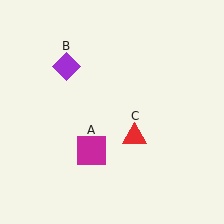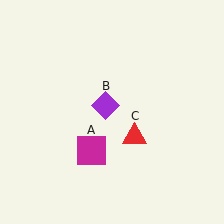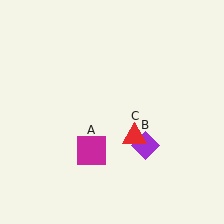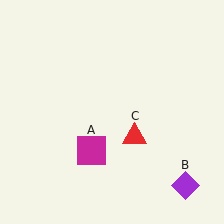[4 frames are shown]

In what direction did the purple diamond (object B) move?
The purple diamond (object B) moved down and to the right.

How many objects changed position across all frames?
1 object changed position: purple diamond (object B).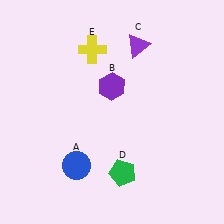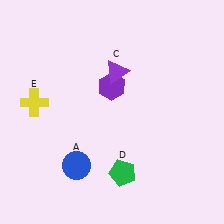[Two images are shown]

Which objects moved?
The objects that moved are: the purple triangle (C), the yellow cross (E).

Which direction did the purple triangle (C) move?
The purple triangle (C) moved down.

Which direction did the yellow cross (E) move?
The yellow cross (E) moved left.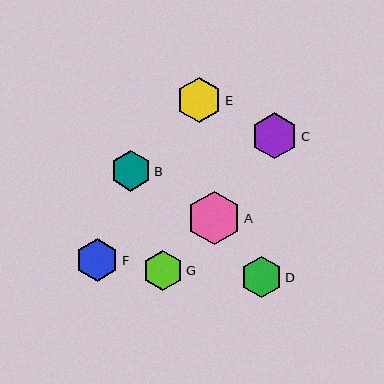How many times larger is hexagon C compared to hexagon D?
Hexagon C is approximately 1.1 times the size of hexagon D.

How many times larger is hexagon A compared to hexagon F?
Hexagon A is approximately 1.2 times the size of hexagon F.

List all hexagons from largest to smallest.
From largest to smallest: A, C, E, F, D, G, B.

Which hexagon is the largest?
Hexagon A is the largest with a size of approximately 54 pixels.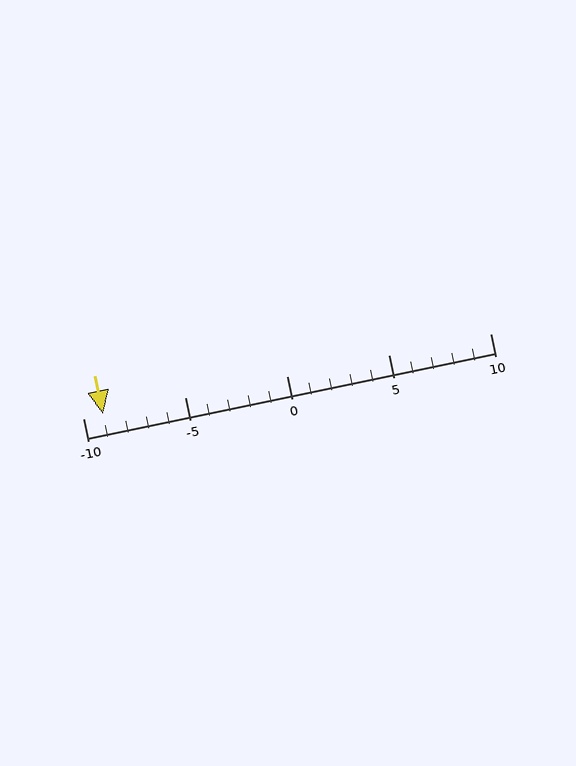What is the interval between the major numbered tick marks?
The major tick marks are spaced 5 units apart.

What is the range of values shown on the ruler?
The ruler shows values from -10 to 10.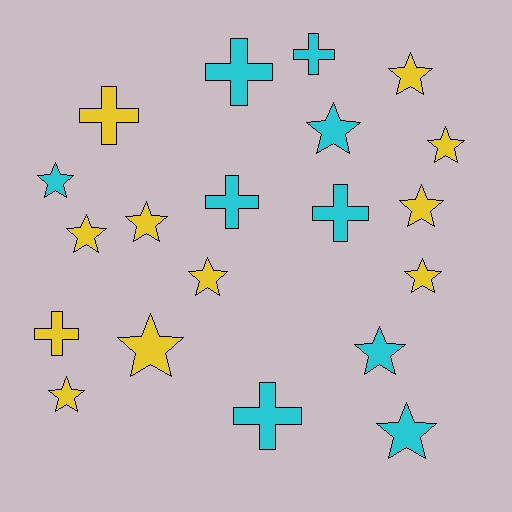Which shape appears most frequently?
Star, with 13 objects.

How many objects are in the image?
There are 20 objects.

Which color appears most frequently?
Yellow, with 11 objects.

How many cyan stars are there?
There are 4 cyan stars.